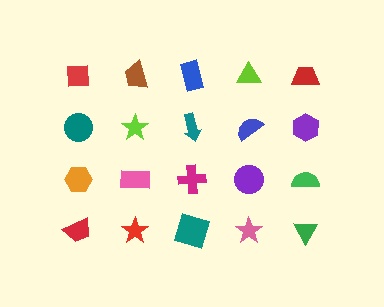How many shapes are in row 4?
5 shapes.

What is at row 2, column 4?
A blue semicircle.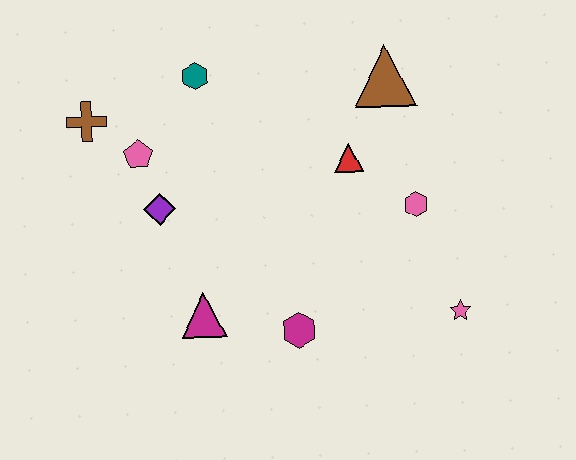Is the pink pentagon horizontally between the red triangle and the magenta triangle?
No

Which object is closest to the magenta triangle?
The magenta hexagon is closest to the magenta triangle.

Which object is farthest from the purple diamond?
The pink star is farthest from the purple diamond.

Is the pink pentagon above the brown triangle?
No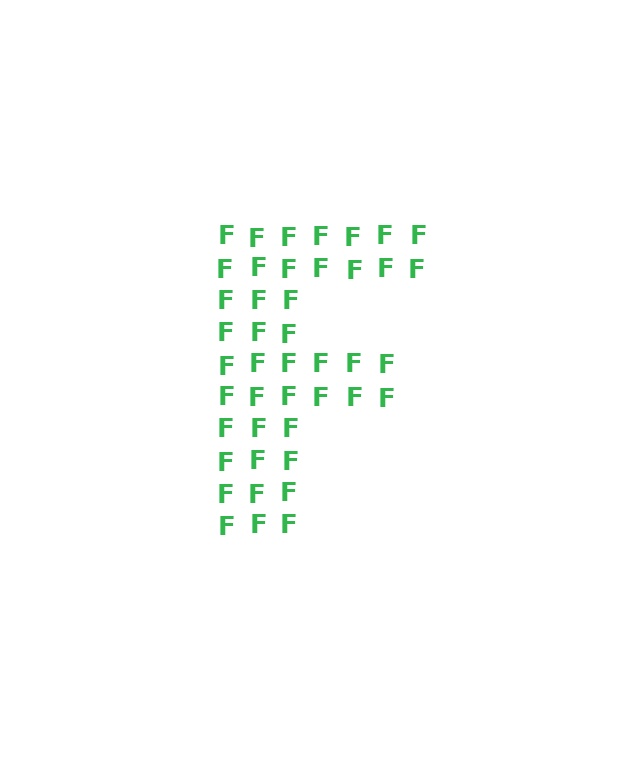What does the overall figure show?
The overall figure shows the letter F.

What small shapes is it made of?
It is made of small letter F's.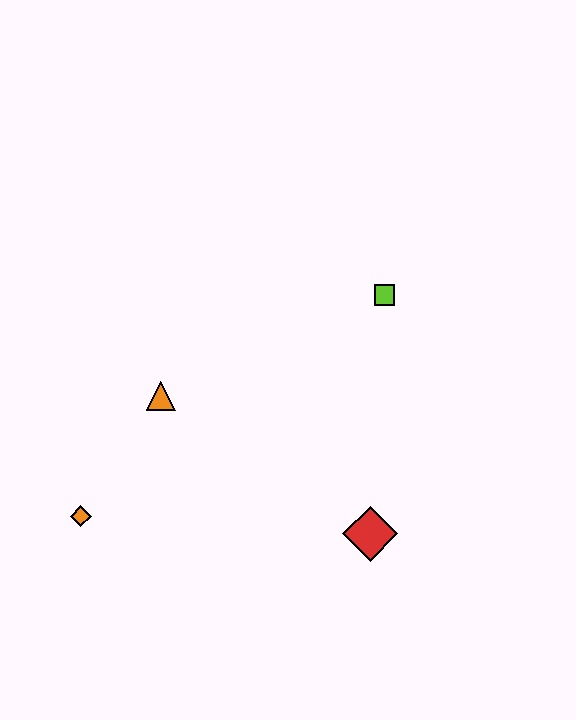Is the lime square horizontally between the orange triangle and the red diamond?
No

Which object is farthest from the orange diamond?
The lime square is farthest from the orange diamond.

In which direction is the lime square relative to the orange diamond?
The lime square is to the right of the orange diamond.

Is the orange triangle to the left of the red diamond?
Yes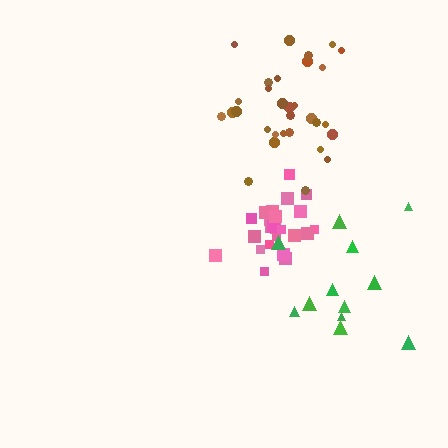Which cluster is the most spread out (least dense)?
Green.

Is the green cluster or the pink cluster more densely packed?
Pink.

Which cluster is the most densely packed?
Pink.